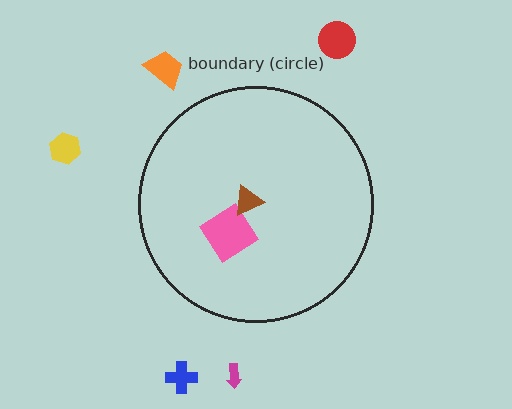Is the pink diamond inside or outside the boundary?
Inside.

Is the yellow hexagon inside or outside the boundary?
Outside.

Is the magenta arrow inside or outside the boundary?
Outside.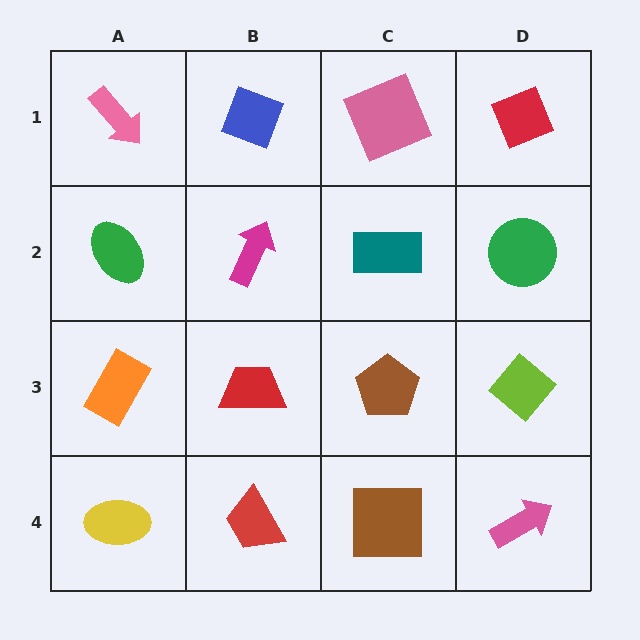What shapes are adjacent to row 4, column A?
An orange rectangle (row 3, column A), a red trapezoid (row 4, column B).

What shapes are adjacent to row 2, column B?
A blue diamond (row 1, column B), a red trapezoid (row 3, column B), a green ellipse (row 2, column A), a teal rectangle (row 2, column C).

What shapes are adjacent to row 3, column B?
A magenta arrow (row 2, column B), a red trapezoid (row 4, column B), an orange rectangle (row 3, column A), a brown pentagon (row 3, column C).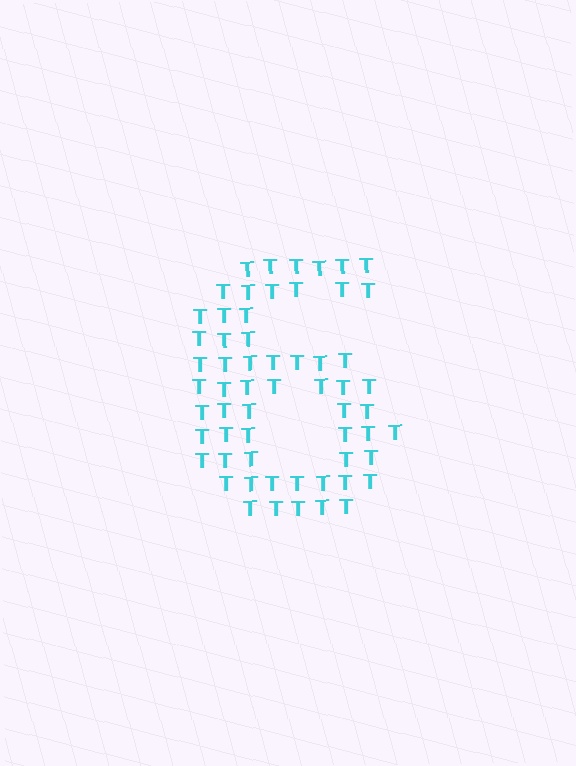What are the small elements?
The small elements are letter T's.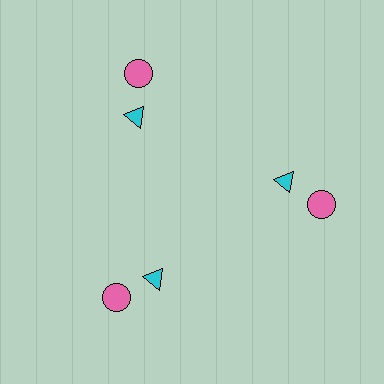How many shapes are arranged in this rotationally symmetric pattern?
There are 6 shapes, arranged in 3 groups of 2.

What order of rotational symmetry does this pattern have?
This pattern has 3-fold rotational symmetry.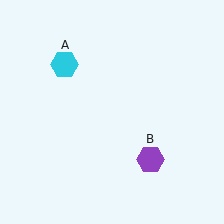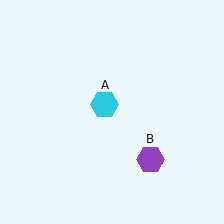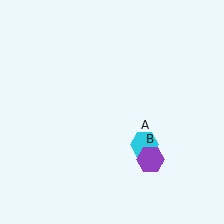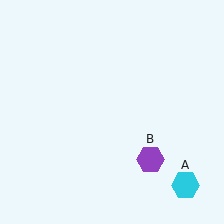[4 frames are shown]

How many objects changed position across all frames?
1 object changed position: cyan hexagon (object A).